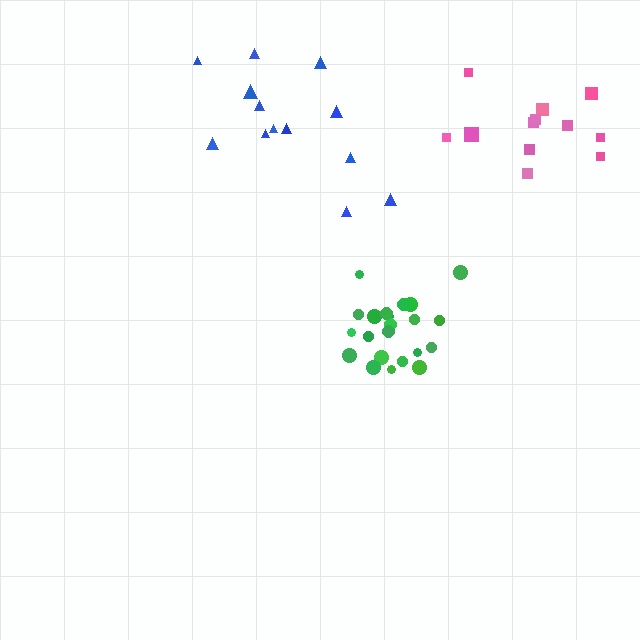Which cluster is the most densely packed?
Green.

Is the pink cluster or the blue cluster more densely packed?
Pink.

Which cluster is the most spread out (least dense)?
Blue.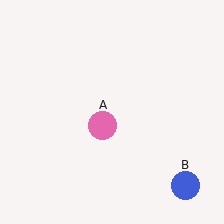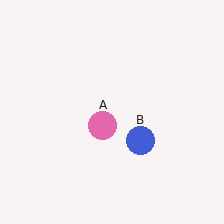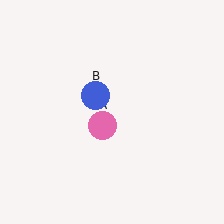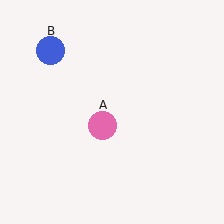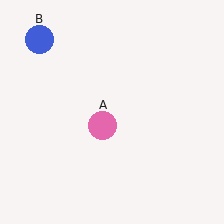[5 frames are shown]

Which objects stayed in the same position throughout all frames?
Pink circle (object A) remained stationary.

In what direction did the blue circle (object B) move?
The blue circle (object B) moved up and to the left.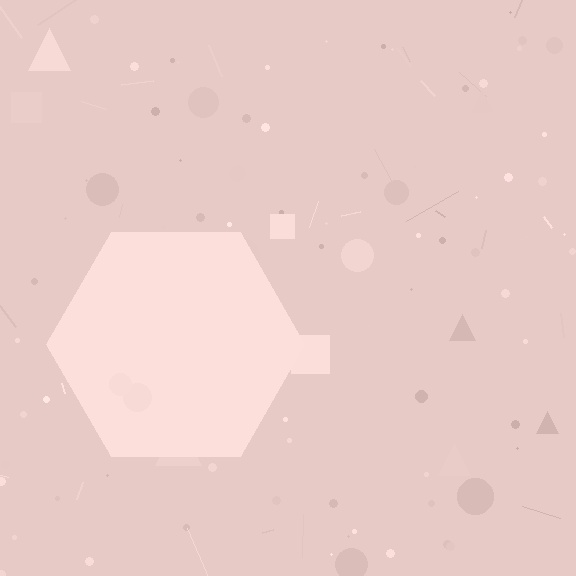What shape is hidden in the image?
A hexagon is hidden in the image.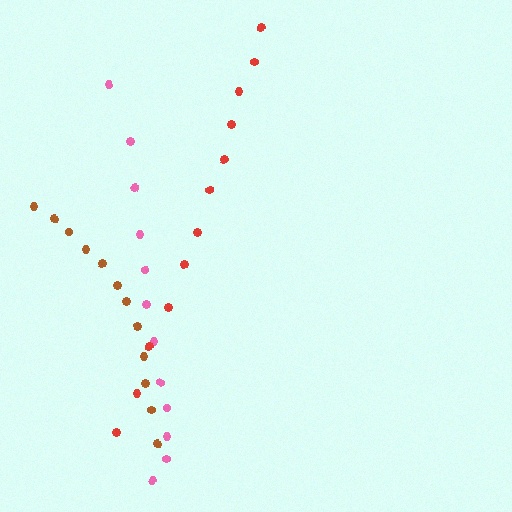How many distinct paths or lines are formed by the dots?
There are 3 distinct paths.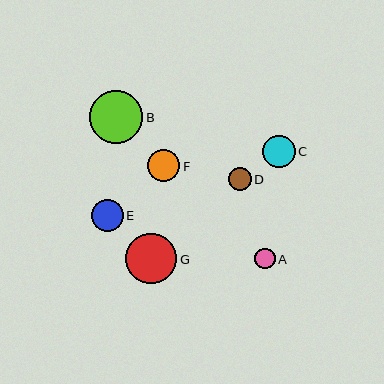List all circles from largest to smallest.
From largest to smallest: B, G, F, E, C, D, A.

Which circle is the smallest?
Circle A is the smallest with a size of approximately 20 pixels.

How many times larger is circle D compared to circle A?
Circle D is approximately 1.2 times the size of circle A.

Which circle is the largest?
Circle B is the largest with a size of approximately 53 pixels.